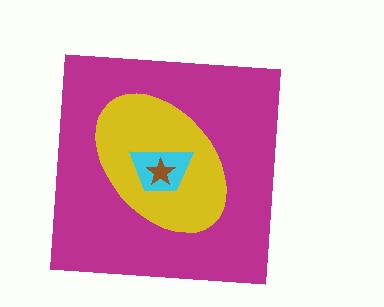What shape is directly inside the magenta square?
The yellow ellipse.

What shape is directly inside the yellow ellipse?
The cyan trapezoid.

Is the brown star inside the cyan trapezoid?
Yes.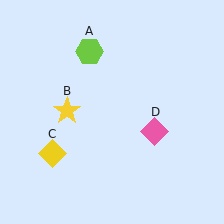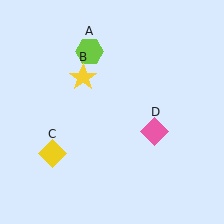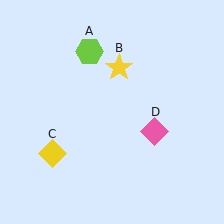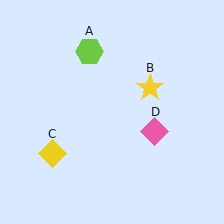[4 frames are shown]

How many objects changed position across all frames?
1 object changed position: yellow star (object B).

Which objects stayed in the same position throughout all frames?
Lime hexagon (object A) and yellow diamond (object C) and pink diamond (object D) remained stationary.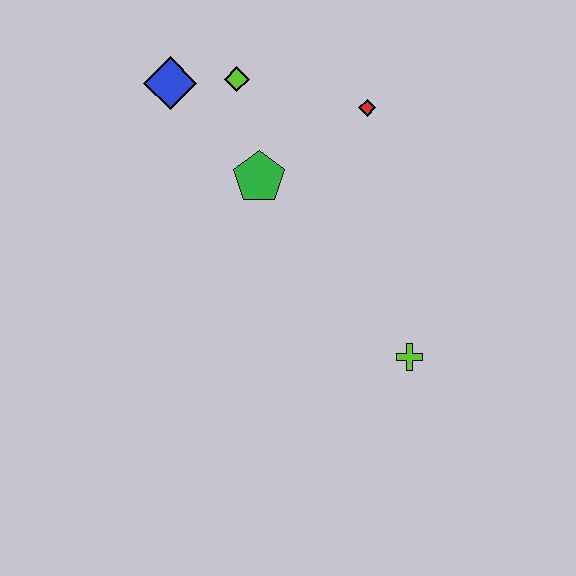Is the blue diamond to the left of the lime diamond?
Yes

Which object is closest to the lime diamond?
The blue diamond is closest to the lime diamond.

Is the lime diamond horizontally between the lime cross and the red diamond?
No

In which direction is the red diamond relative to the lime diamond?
The red diamond is to the right of the lime diamond.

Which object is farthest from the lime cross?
The blue diamond is farthest from the lime cross.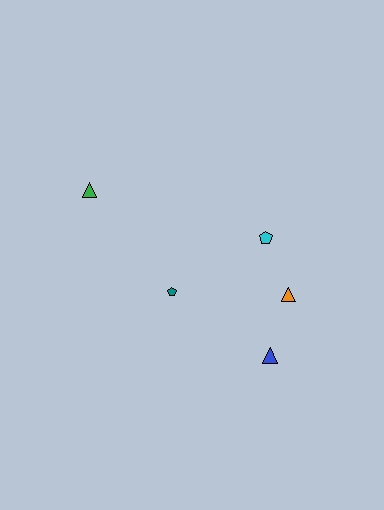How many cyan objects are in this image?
There is 1 cyan object.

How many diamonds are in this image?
There are no diamonds.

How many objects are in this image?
There are 5 objects.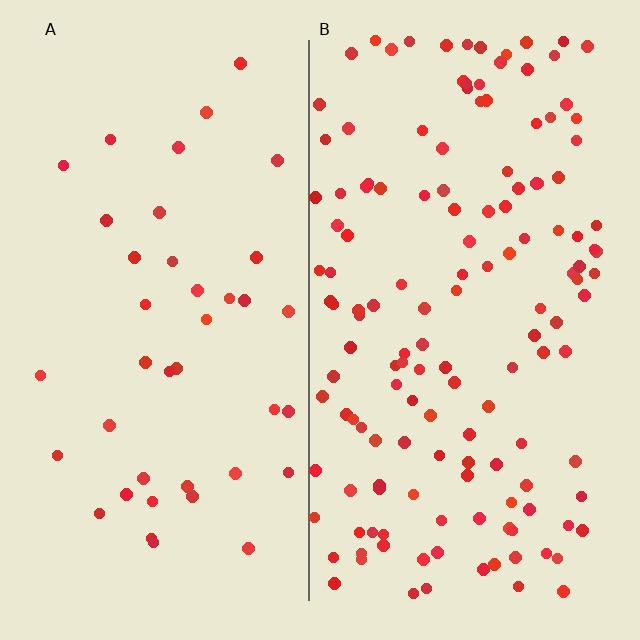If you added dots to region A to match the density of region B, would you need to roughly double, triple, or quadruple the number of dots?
Approximately quadruple.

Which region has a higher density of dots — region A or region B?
B (the right).